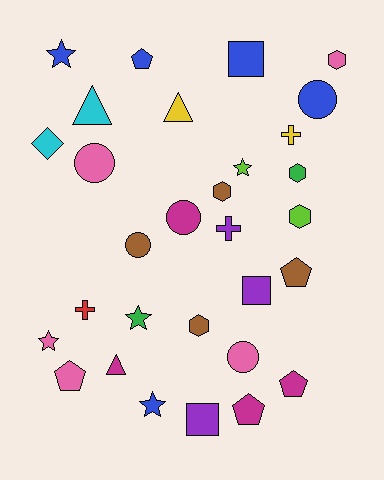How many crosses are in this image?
There are 3 crosses.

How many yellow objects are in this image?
There are 2 yellow objects.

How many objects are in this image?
There are 30 objects.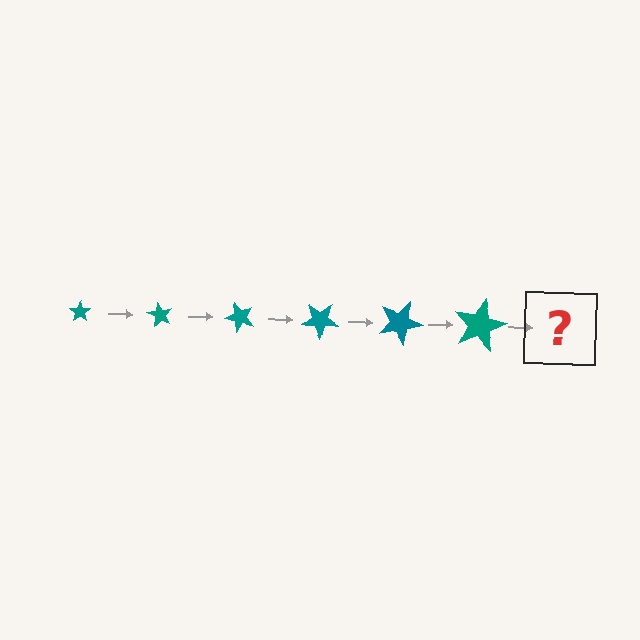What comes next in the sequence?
The next element should be a star, larger than the previous one and rotated 360 degrees from the start.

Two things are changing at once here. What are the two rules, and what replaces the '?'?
The two rules are that the star grows larger each step and it rotates 60 degrees each step. The '?' should be a star, larger than the previous one and rotated 360 degrees from the start.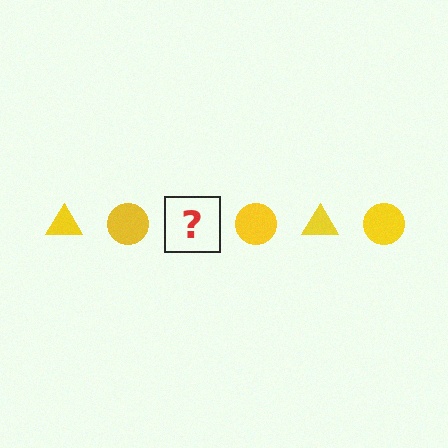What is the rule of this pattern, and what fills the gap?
The rule is that the pattern cycles through triangle, circle shapes in yellow. The gap should be filled with a yellow triangle.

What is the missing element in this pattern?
The missing element is a yellow triangle.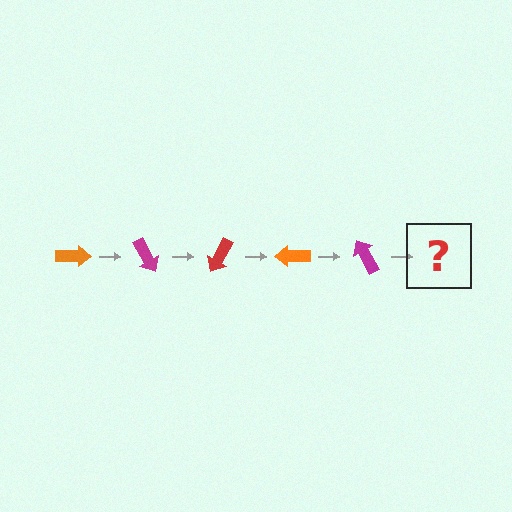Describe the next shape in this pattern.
It should be a red arrow, rotated 300 degrees from the start.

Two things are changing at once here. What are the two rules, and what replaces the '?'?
The two rules are that it rotates 60 degrees each step and the color cycles through orange, magenta, and red. The '?' should be a red arrow, rotated 300 degrees from the start.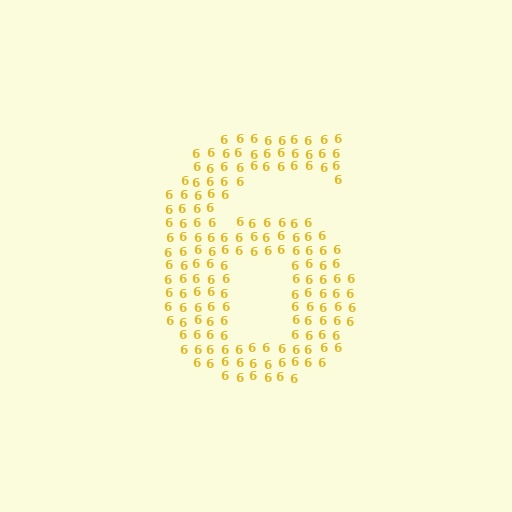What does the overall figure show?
The overall figure shows the digit 6.